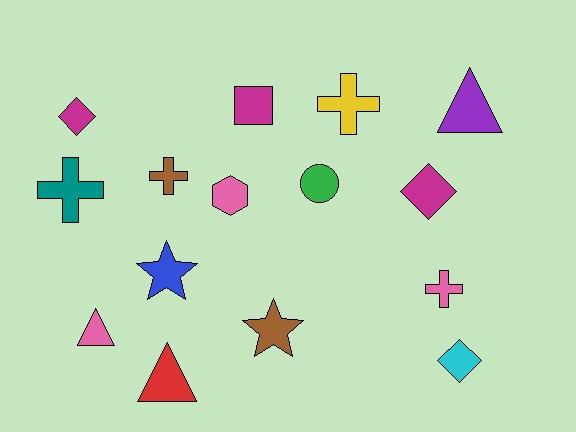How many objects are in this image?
There are 15 objects.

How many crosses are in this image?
There are 4 crosses.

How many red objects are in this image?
There is 1 red object.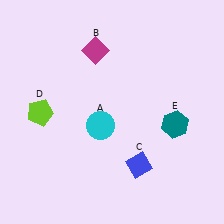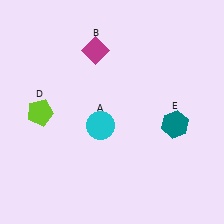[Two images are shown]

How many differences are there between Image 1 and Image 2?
There is 1 difference between the two images.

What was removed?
The blue diamond (C) was removed in Image 2.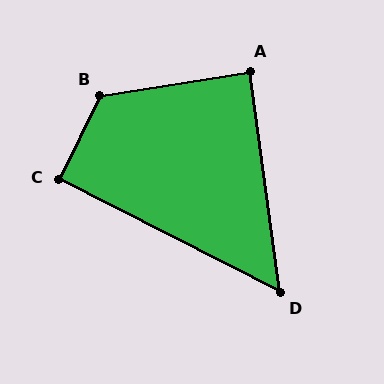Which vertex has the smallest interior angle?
D, at approximately 55 degrees.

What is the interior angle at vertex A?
Approximately 89 degrees (approximately right).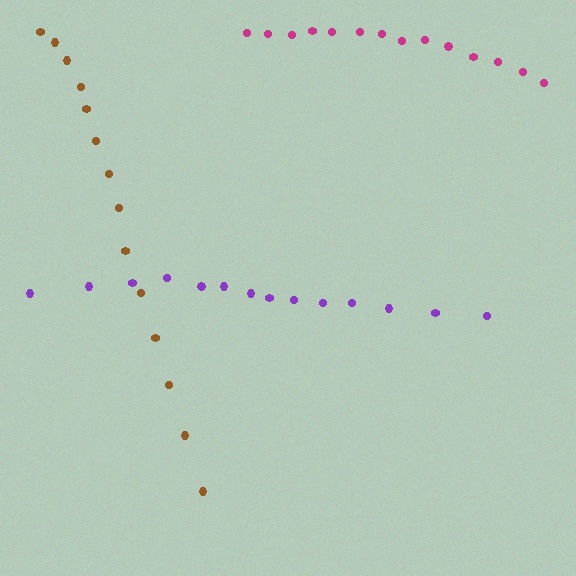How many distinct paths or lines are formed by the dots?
There are 3 distinct paths.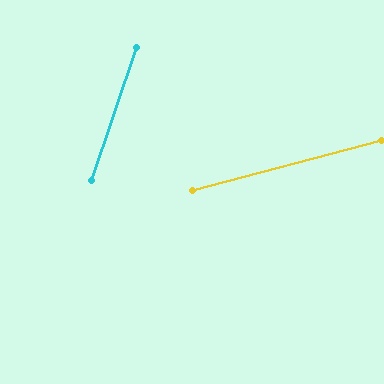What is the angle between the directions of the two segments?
Approximately 57 degrees.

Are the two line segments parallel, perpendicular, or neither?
Neither parallel nor perpendicular — they differ by about 57°.